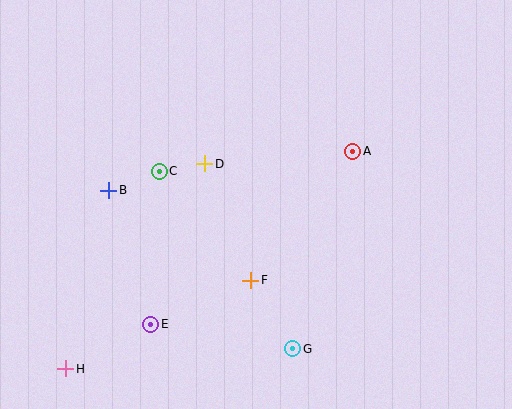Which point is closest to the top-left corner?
Point B is closest to the top-left corner.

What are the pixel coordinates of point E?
Point E is at (151, 324).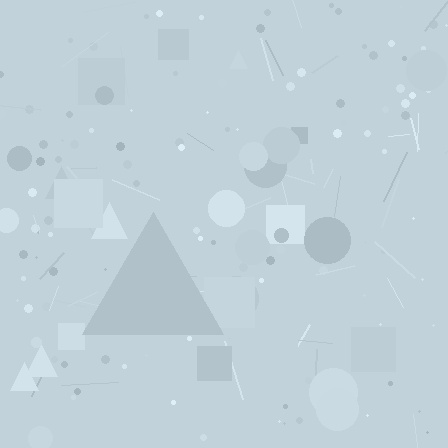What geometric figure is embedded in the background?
A triangle is embedded in the background.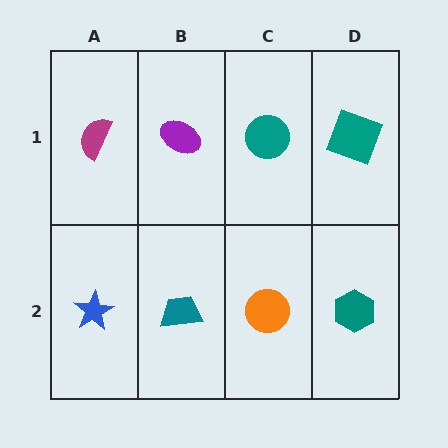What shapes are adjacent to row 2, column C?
A teal circle (row 1, column C), a teal trapezoid (row 2, column B), a teal hexagon (row 2, column D).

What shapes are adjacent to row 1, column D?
A teal hexagon (row 2, column D), a teal circle (row 1, column C).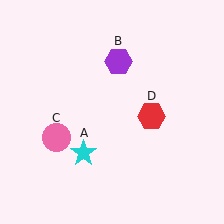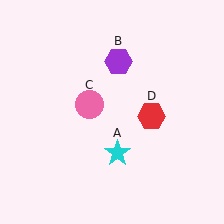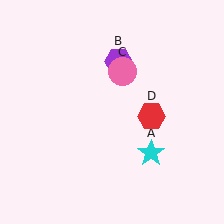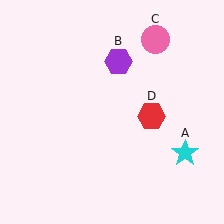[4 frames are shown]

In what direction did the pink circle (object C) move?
The pink circle (object C) moved up and to the right.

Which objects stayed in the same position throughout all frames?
Purple hexagon (object B) and red hexagon (object D) remained stationary.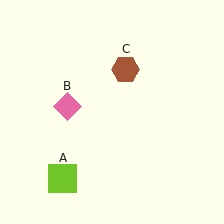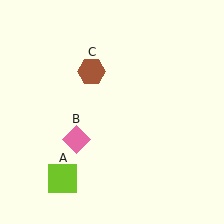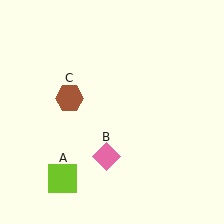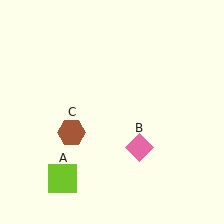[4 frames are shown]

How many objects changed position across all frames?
2 objects changed position: pink diamond (object B), brown hexagon (object C).